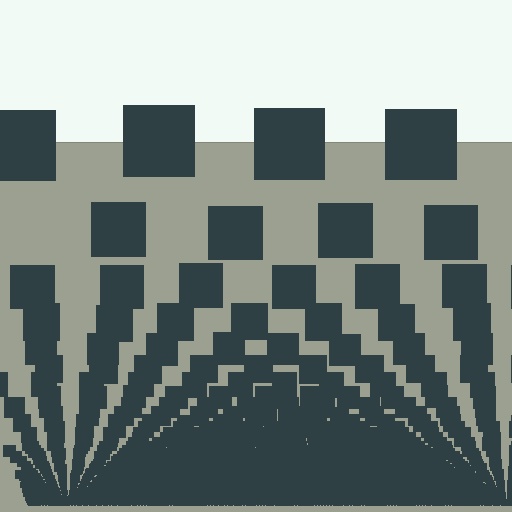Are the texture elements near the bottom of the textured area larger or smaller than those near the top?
Smaller. The gradient is inverted — elements near the bottom are smaller and denser.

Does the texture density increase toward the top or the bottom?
Density increases toward the bottom.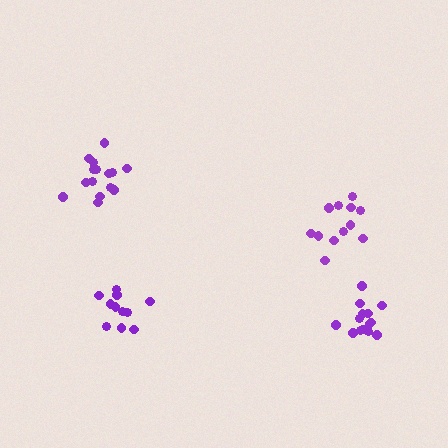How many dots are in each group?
Group 1: 15 dots, Group 2: 11 dots, Group 3: 12 dots, Group 4: 15 dots (53 total).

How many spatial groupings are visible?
There are 4 spatial groupings.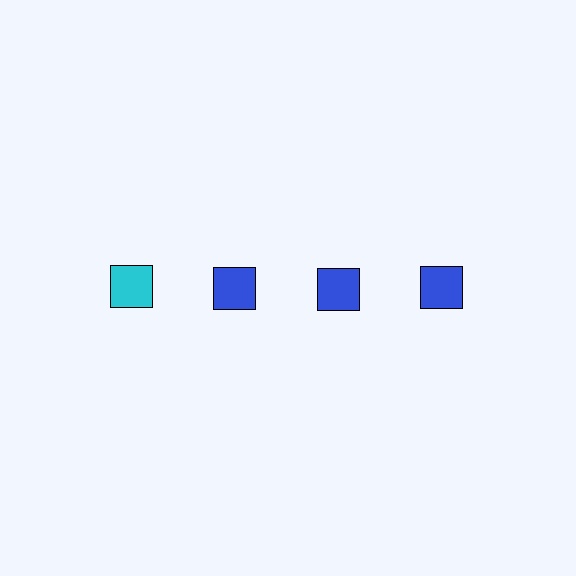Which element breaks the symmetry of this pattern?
The cyan square in the top row, leftmost column breaks the symmetry. All other shapes are blue squares.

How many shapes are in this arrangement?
There are 4 shapes arranged in a grid pattern.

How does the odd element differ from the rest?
It has a different color: cyan instead of blue.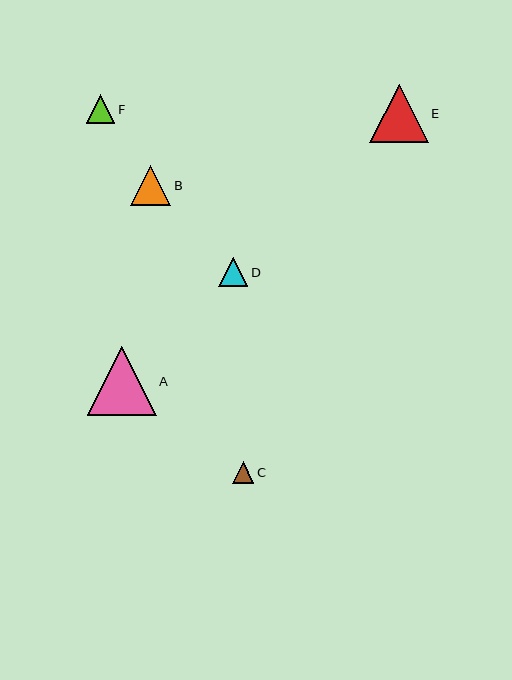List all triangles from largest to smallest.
From largest to smallest: A, E, B, D, F, C.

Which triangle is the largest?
Triangle A is the largest with a size of approximately 69 pixels.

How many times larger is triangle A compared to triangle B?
Triangle A is approximately 1.7 times the size of triangle B.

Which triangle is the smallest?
Triangle C is the smallest with a size of approximately 22 pixels.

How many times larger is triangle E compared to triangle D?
Triangle E is approximately 2.0 times the size of triangle D.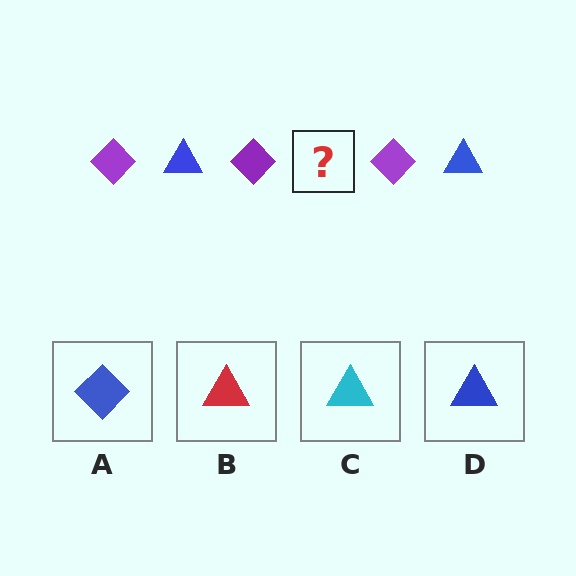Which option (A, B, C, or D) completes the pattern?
D.